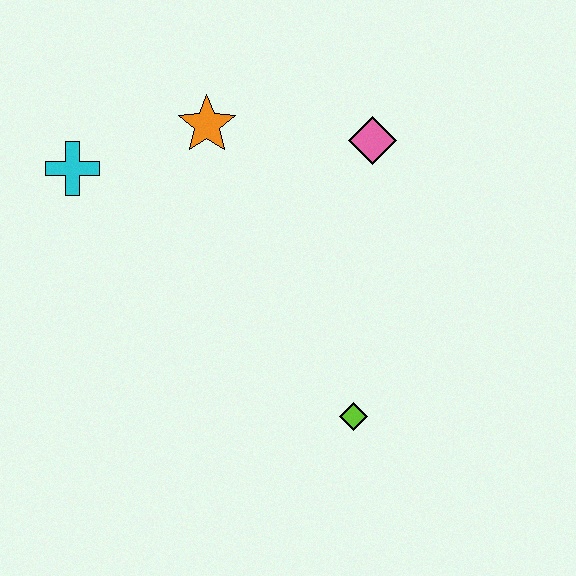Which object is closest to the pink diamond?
The orange star is closest to the pink diamond.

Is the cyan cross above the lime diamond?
Yes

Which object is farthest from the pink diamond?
The cyan cross is farthest from the pink diamond.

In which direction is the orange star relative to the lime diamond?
The orange star is above the lime diamond.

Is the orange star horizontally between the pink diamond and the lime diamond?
No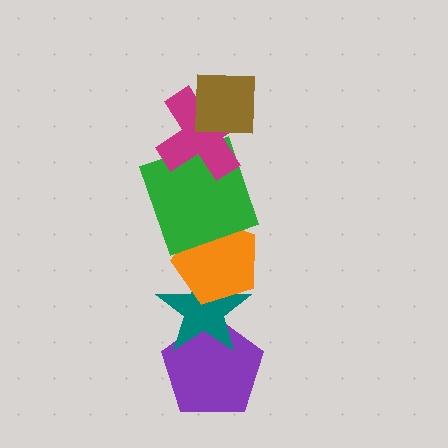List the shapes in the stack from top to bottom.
From top to bottom: the brown square, the magenta cross, the green square, the orange pentagon, the teal star, the purple pentagon.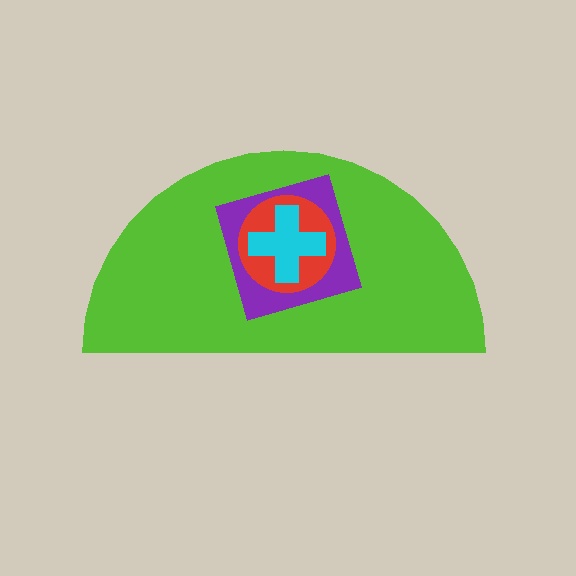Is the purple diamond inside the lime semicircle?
Yes.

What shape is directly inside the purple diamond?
The red circle.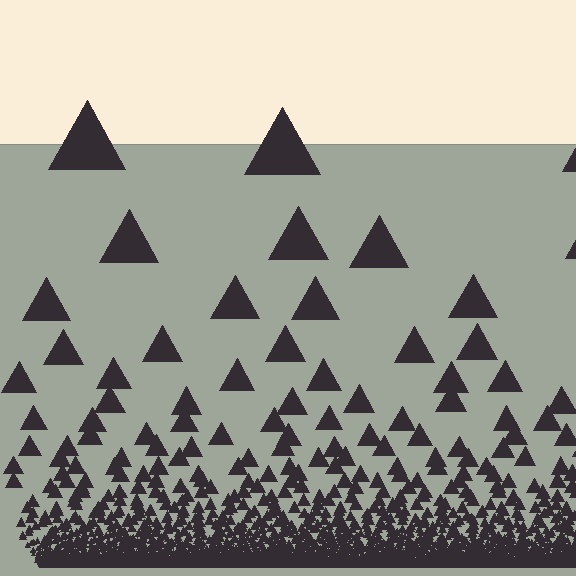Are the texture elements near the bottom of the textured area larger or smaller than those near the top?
Smaller. The gradient is inverted — elements near the bottom are smaller and denser.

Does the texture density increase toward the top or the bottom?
Density increases toward the bottom.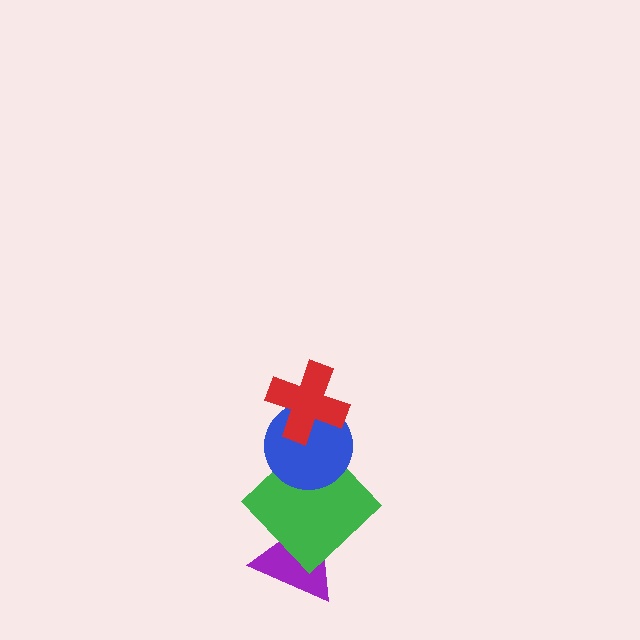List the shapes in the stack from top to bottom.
From top to bottom: the red cross, the blue circle, the green diamond, the purple triangle.